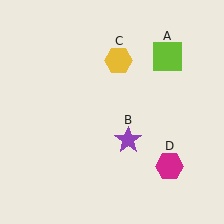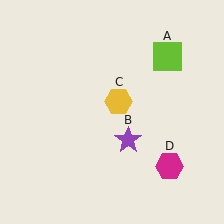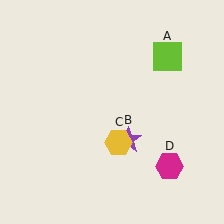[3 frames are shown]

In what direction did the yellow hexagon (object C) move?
The yellow hexagon (object C) moved down.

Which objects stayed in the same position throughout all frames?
Lime square (object A) and purple star (object B) and magenta hexagon (object D) remained stationary.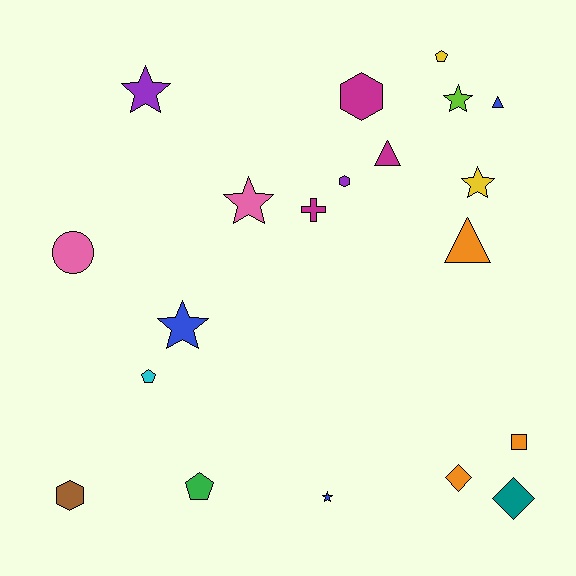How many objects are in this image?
There are 20 objects.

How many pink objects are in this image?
There are 2 pink objects.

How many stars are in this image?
There are 6 stars.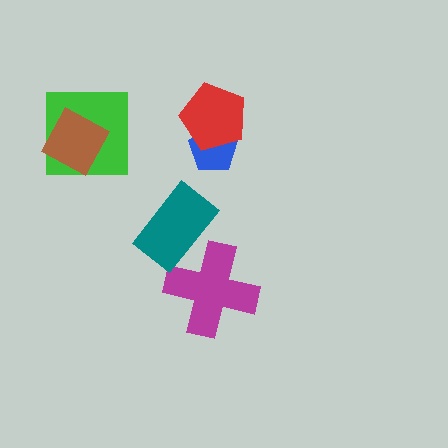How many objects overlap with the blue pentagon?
1 object overlaps with the blue pentagon.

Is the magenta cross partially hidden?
Yes, it is partially covered by another shape.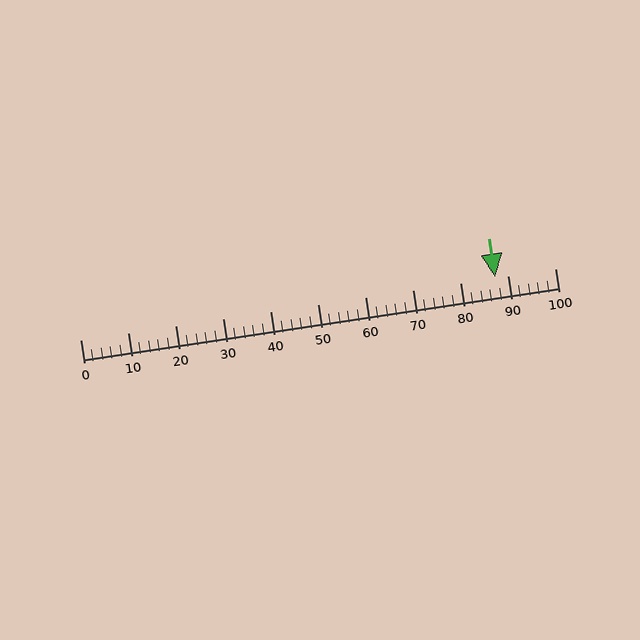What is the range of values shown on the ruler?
The ruler shows values from 0 to 100.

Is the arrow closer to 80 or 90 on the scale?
The arrow is closer to 90.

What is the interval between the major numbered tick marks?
The major tick marks are spaced 10 units apart.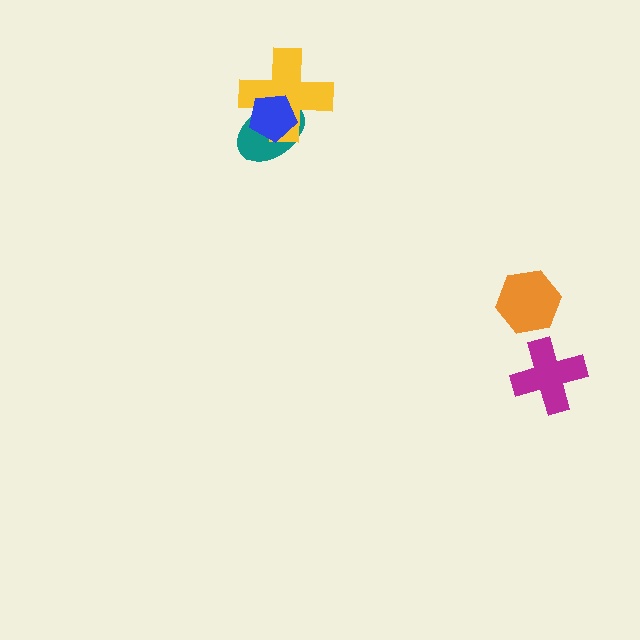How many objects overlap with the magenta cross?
0 objects overlap with the magenta cross.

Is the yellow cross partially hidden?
Yes, it is partially covered by another shape.